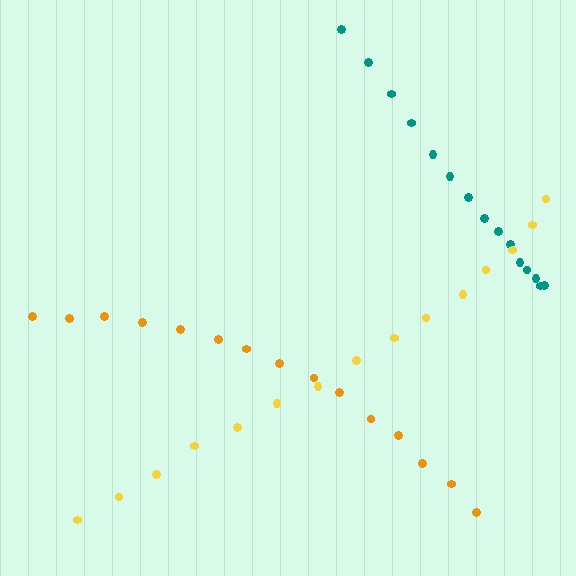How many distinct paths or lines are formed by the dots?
There are 3 distinct paths.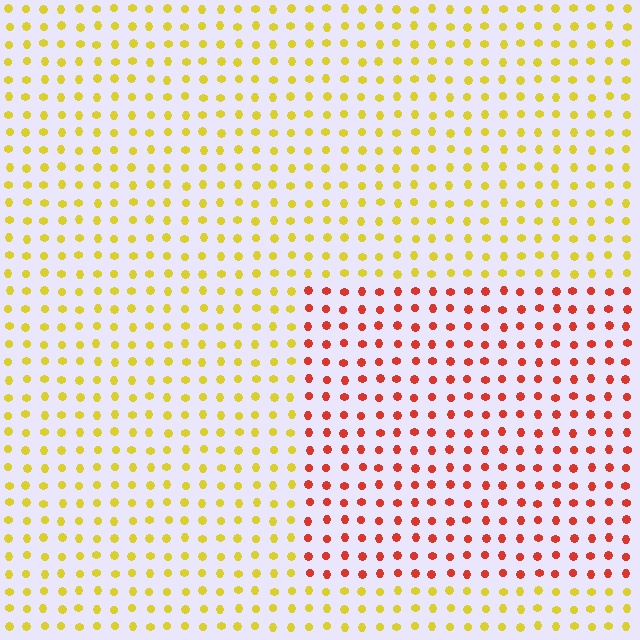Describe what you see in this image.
The image is filled with small yellow elements in a uniform arrangement. A rectangle-shaped region is visible where the elements are tinted to a slightly different hue, forming a subtle color boundary.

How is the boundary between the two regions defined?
The boundary is defined purely by a slight shift in hue (about 53 degrees). Spacing, size, and orientation are identical on both sides.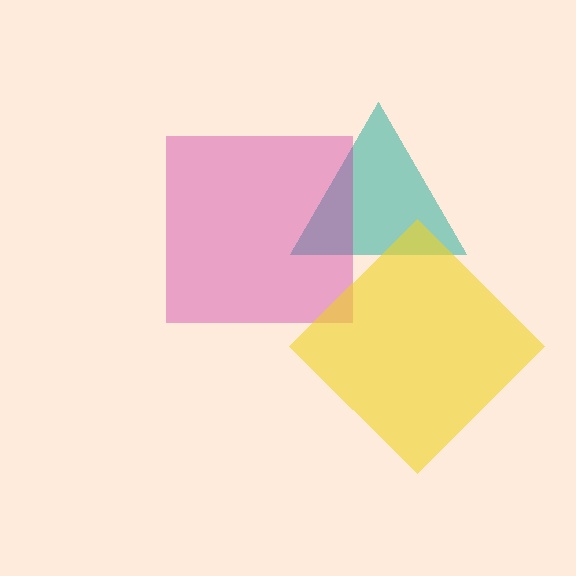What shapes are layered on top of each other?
The layered shapes are: a teal triangle, a magenta square, a yellow diamond.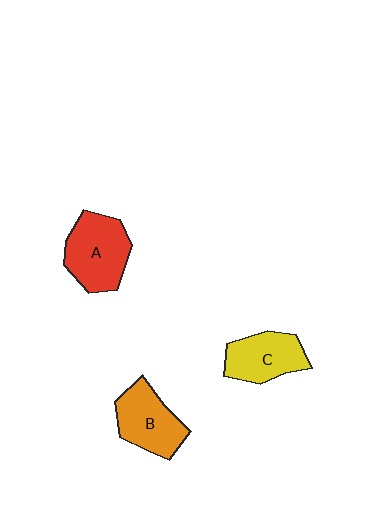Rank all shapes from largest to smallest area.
From largest to smallest: A (red), B (orange), C (yellow).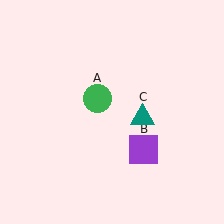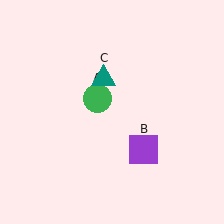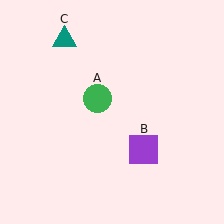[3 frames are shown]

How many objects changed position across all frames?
1 object changed position: teal triangle (object C).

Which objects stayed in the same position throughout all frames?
Green circle (object A) and purple square (object B) remained stationary.